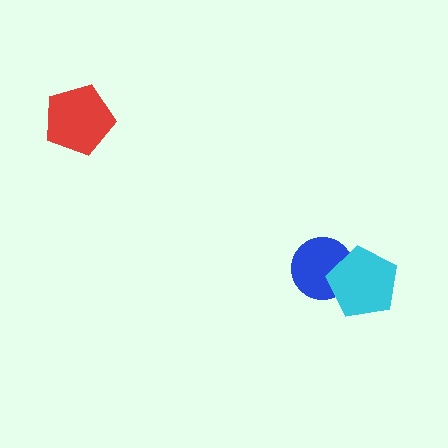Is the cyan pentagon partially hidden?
No, no other shape covers it.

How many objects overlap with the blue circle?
1 object overlaps with the blue circle.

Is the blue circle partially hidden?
Yes, it is partially covered by another shape.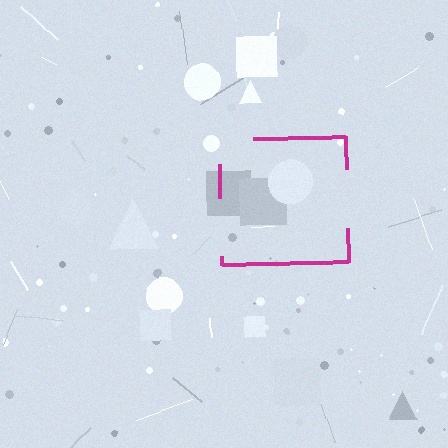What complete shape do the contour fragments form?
The contour fragments form a square.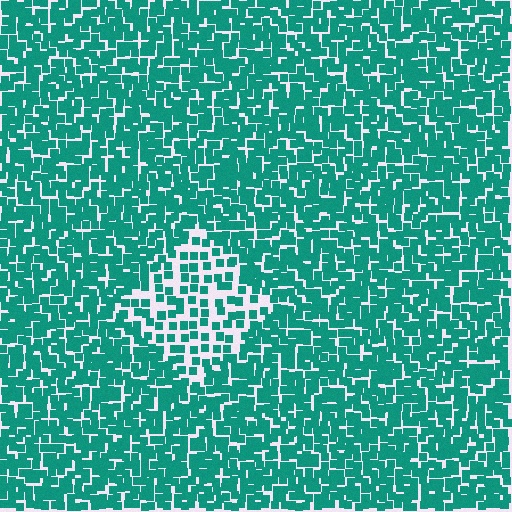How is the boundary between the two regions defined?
The boundary is defined by a change in element density (approximately 2.1x ratio). All elements are the same color, size, and shape.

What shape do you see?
I see a diamond.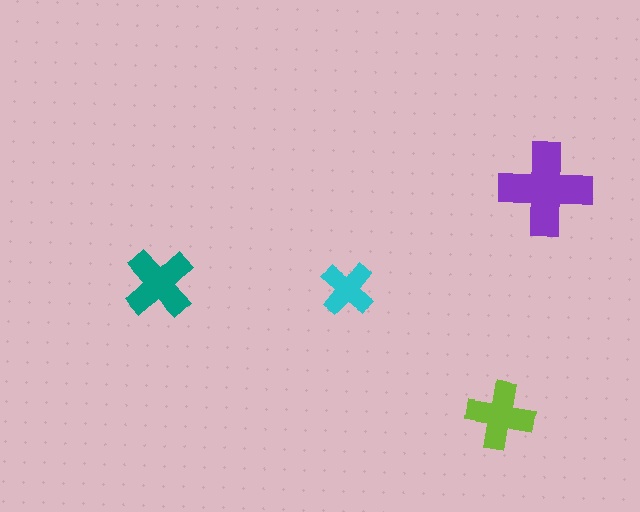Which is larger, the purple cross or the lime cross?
The purple one.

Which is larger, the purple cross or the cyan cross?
The purple one.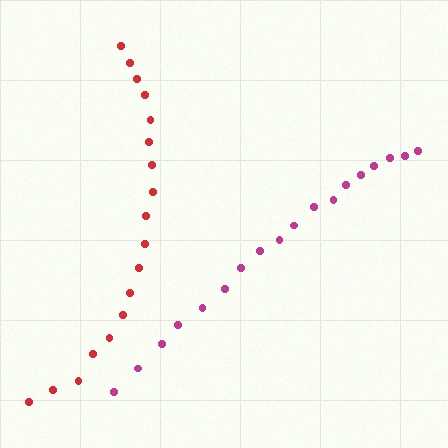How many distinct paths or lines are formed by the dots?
There are 2 distinct paths.